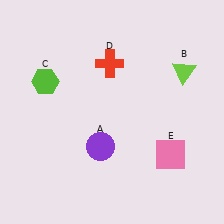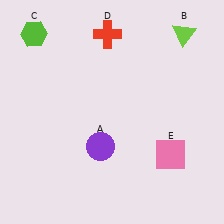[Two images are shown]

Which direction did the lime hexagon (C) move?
The lime hexagon (C) moved up.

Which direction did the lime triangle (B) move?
The lime triangle (B) moved up.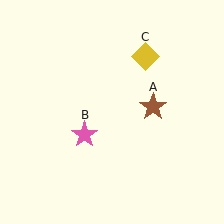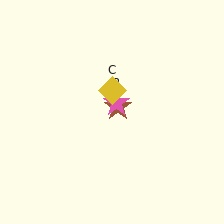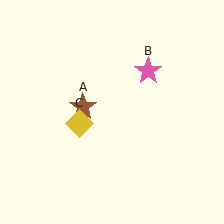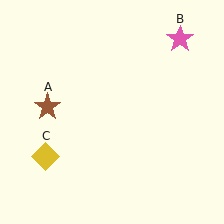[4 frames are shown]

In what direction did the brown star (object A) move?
The brown star (object A) moved left.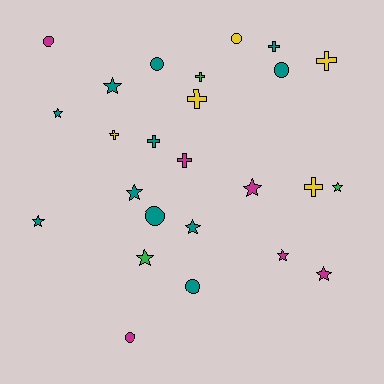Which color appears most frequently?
Teal, with 11 objects.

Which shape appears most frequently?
Star, with 10 objects.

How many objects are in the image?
There are 25 objects.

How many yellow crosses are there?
There are 4 yellow crosses.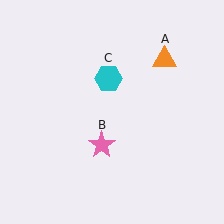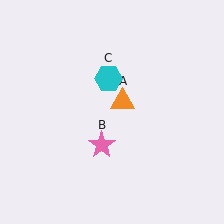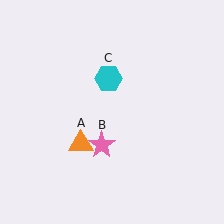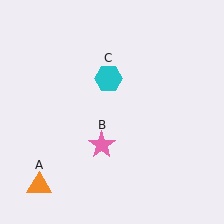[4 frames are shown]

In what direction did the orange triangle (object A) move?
The orange triangle (object A) moved down and to the left.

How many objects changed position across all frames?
1 object changed position: orange triangle (object A).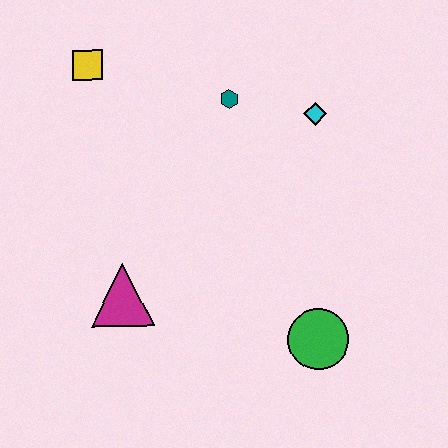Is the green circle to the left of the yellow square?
No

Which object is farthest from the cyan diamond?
The magenta triangle is farthest from the cyan diamond.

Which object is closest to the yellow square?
The teal hexagon is closest to the yellow square.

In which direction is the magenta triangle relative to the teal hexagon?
The magenta triangle is below the teal hexagon.